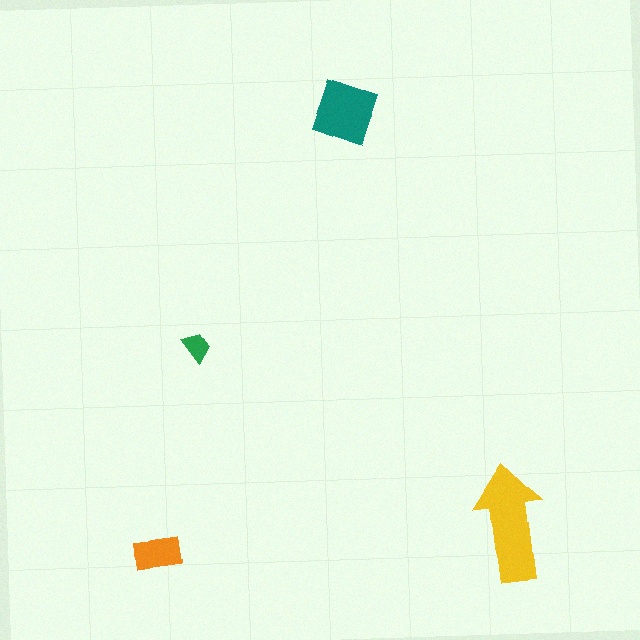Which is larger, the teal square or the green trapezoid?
The teal square.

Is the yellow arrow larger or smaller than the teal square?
Larger.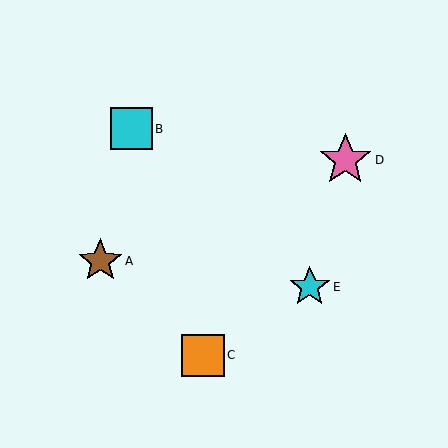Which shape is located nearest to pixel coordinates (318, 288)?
The cyan star (labeled E) at (310, 287) is nearest to that location.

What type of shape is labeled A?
Shape A is a brown star.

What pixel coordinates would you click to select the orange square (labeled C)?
Click at (203, 355) to select the orange square C.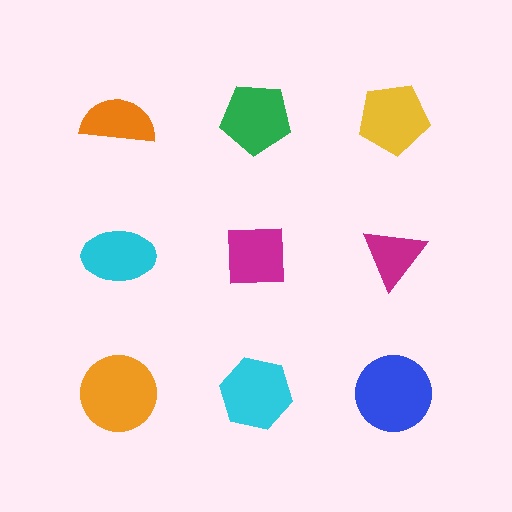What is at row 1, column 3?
A yellow pentagon.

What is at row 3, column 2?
A cyan hexagon.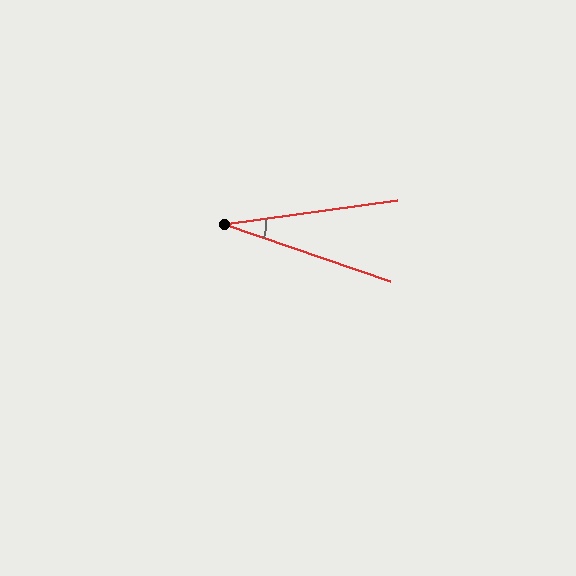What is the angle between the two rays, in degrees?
Approximately 27 degrees.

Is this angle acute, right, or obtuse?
It is acute.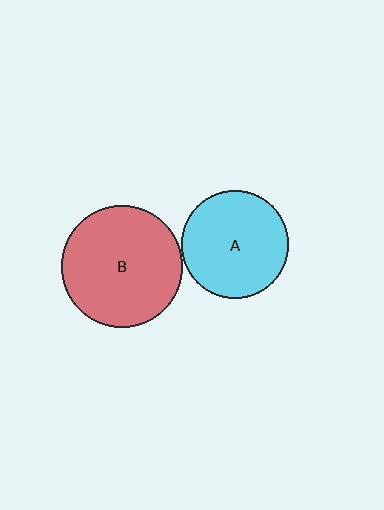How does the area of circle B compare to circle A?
Approximately 1.3 times.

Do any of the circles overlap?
No, none of the circles overlap.